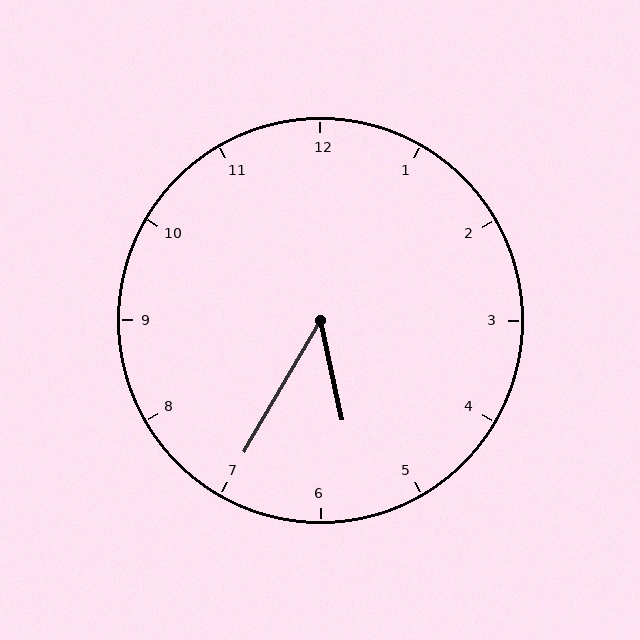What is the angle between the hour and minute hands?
Approximately 42 degrees.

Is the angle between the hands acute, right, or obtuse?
It is acute.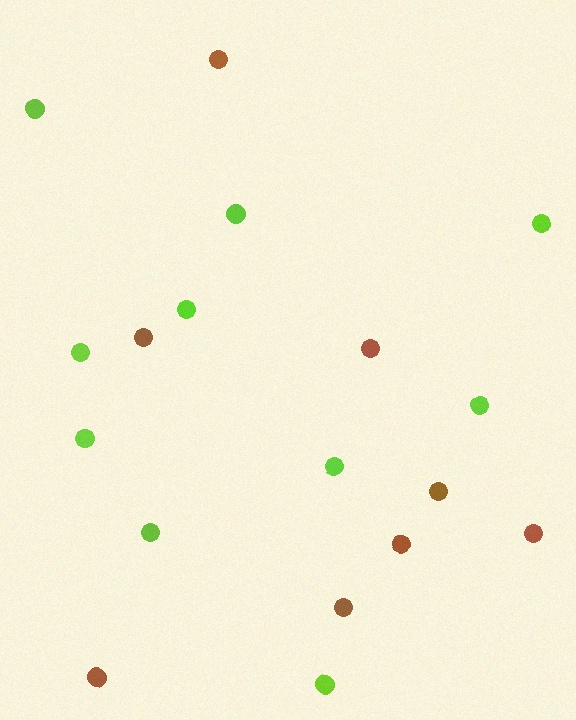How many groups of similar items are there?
There are 2 groups: one group of lime circles (10) and one group of brown circles (8).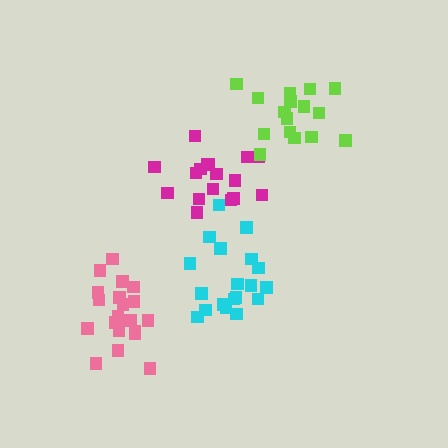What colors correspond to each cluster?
The clusters are colored: magenta, lime, pink, cyan.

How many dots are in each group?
Group 1: 17 dots, Group 2: 16 dots, Group 3: 21 dots, Group 4: 19 dots (73 total).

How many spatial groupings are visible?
There are 4 spatial groupings.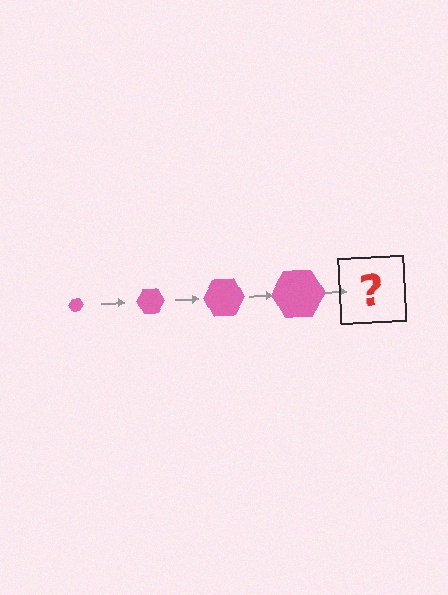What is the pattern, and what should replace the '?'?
The pattern is that the hexagon gets progressively larger each step. The '?' should be a pink hexagon, larger than the previous one.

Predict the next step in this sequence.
The next step is a pink hexagon, larger than the previous one.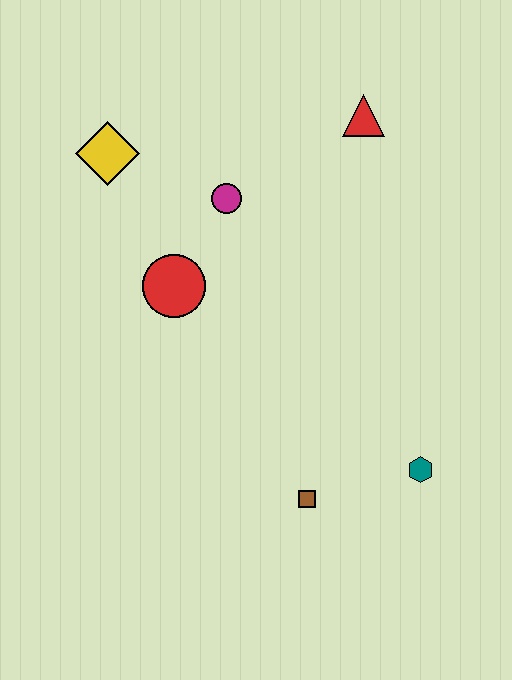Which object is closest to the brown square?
The teal hexagon is closest to the brown square.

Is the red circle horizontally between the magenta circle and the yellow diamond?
Yes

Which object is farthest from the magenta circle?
The teal hexagon is farthest from the magenta circle.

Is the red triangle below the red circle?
No